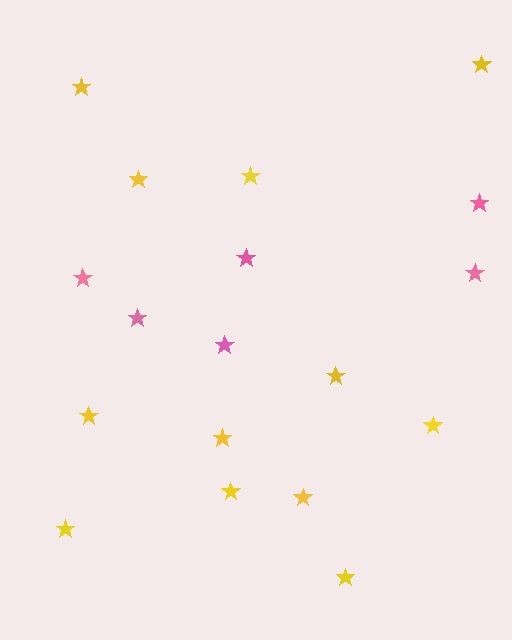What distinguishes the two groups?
There are 2 groups: one group of pink stars (6) and one group of yellow stars (12).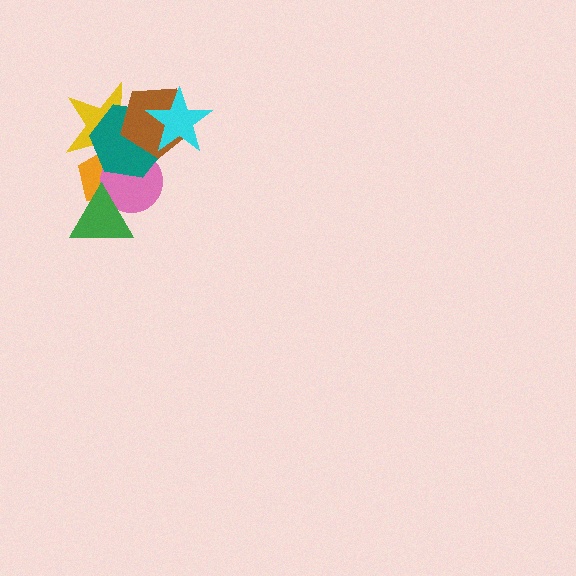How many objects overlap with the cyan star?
3 objects overlap with the cyan star.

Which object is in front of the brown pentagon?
The cyan star is in front of the brown pentagon.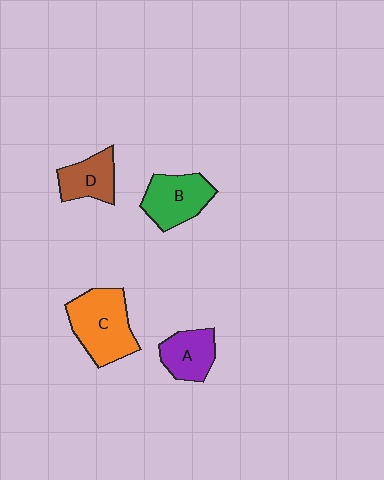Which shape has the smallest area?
Shape D (brown).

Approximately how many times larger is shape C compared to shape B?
Approximately 1.3 times.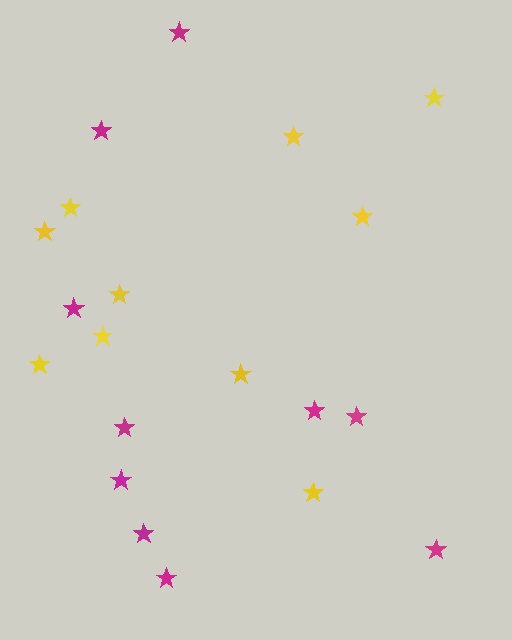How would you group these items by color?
There are 2 groups: one group of yellow stars (10) and one group of magenta stars (10).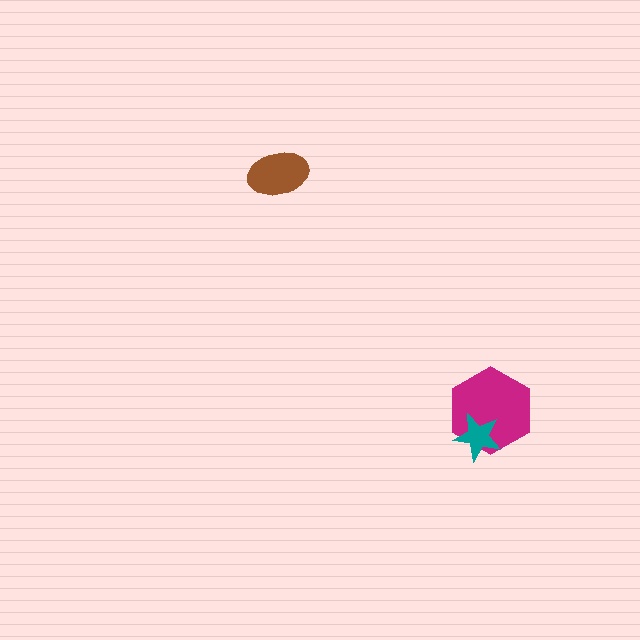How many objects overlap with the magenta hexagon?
1 object overlaps with the magenta hexagon.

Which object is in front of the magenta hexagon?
The teal star is in front of the magenta hexagon.